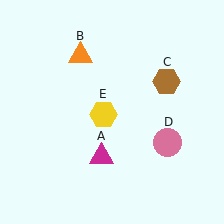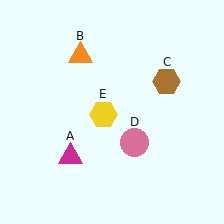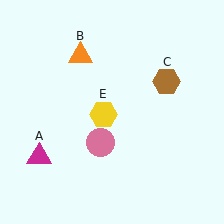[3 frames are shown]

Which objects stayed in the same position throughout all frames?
Orange triangle (object B) and brown hexagon (object C) and yellow hexagon (object E) remained stationary.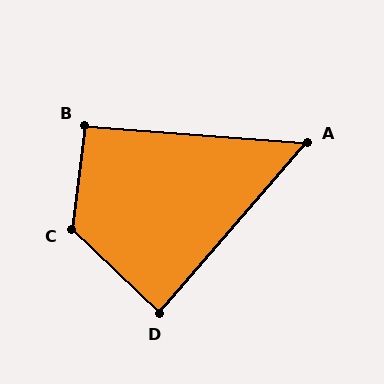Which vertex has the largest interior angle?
C, at approximately 127 degrees.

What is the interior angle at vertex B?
Approximately 93 degrees (approximately right).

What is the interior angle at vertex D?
Approximately 87 degrees (approximately right).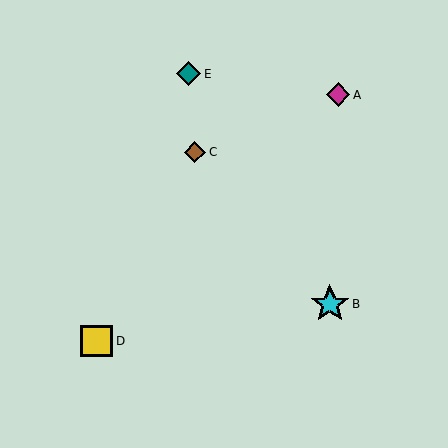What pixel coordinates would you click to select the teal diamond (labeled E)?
Click at (188, 74) to select the teal diamond E.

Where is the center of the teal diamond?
The center of the teal diamond is at (188, 74).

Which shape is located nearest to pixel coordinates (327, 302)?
The cyan star (labeled B) at (330, 304) is nearest to that location.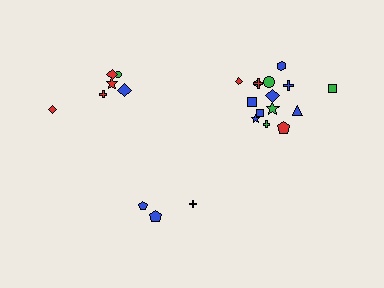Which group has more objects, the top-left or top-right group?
The top-right group.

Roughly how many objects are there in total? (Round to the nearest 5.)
Roughly 25 objects in total.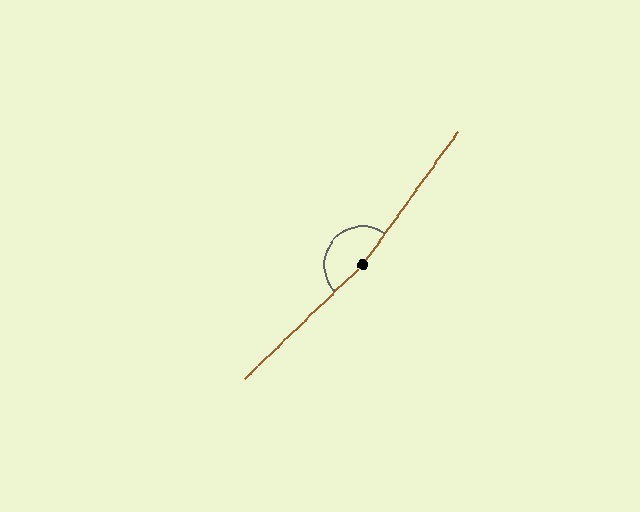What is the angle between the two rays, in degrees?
Approximately 169 degrees.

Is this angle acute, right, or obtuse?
It is obtuse.